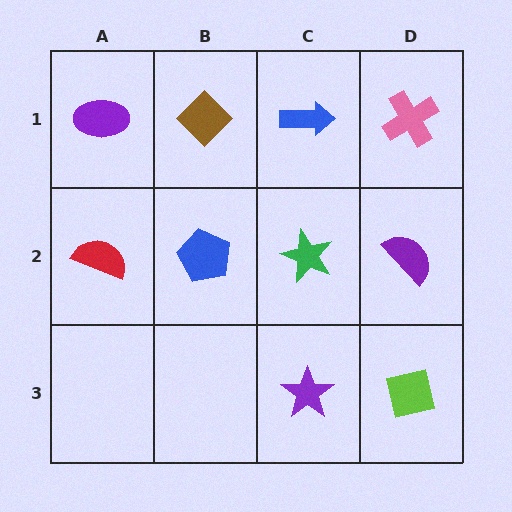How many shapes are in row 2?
4 shapes.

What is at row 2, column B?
A blue pentagon.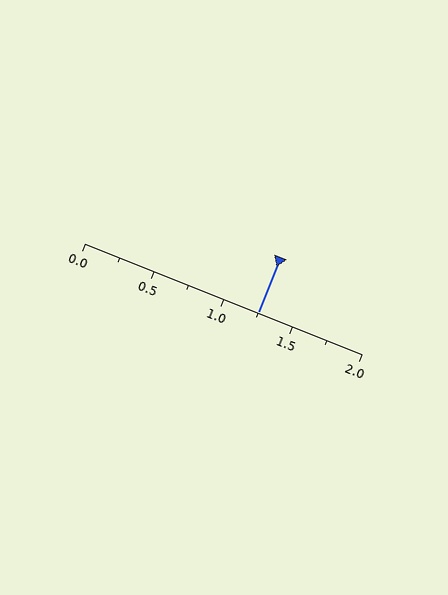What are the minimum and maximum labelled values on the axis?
The axis runs from 0.0 to 2.0.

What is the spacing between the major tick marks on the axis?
The major ticks are spaced 0.5 apart.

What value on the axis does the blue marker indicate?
The marker indicates approximately 1.25.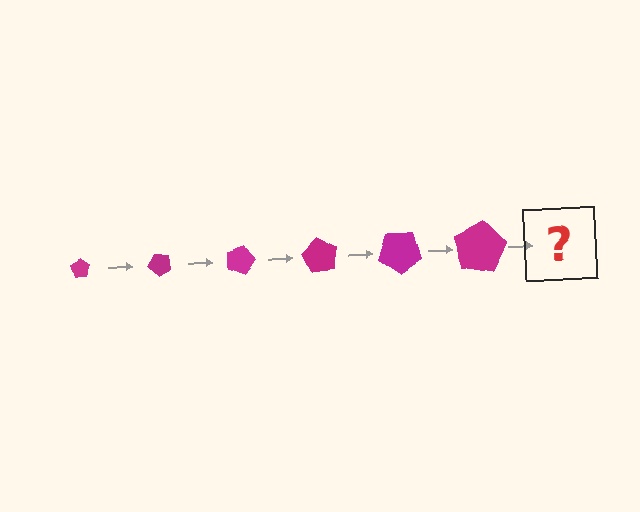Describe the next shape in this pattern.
It should be a pentagon, larger than the previous one and rotated 270 degrees from the start.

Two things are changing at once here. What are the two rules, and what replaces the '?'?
The two rules are that the pentagon grows larger each step and it rotates 45 degrees each step. The '?' should be a pentagon, larger than the previous one and rotated 270 degrees from the start.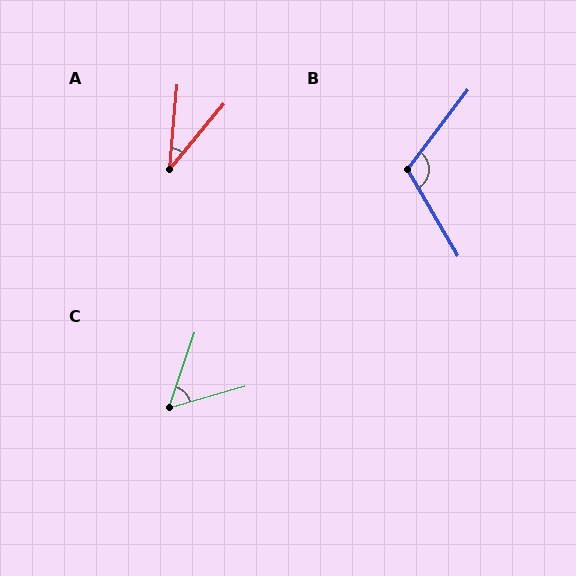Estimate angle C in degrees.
Approximately 55 degrees.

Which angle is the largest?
B, at approximately 112 degrees.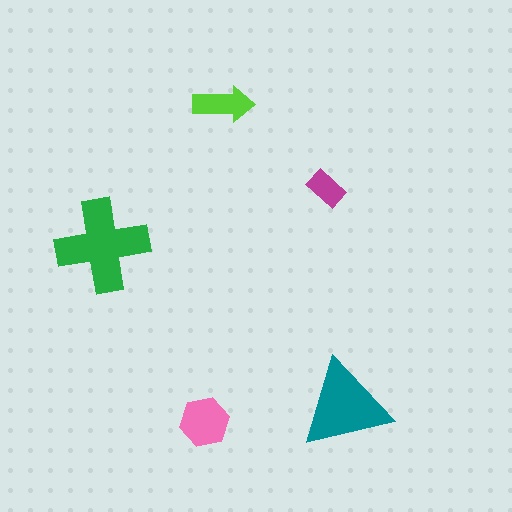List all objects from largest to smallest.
The green cross, the teal triangle, the pink hexagon, the lime arrow, the magenta rectangle.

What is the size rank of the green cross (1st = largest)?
1st.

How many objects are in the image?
There are 5 objects in the image.